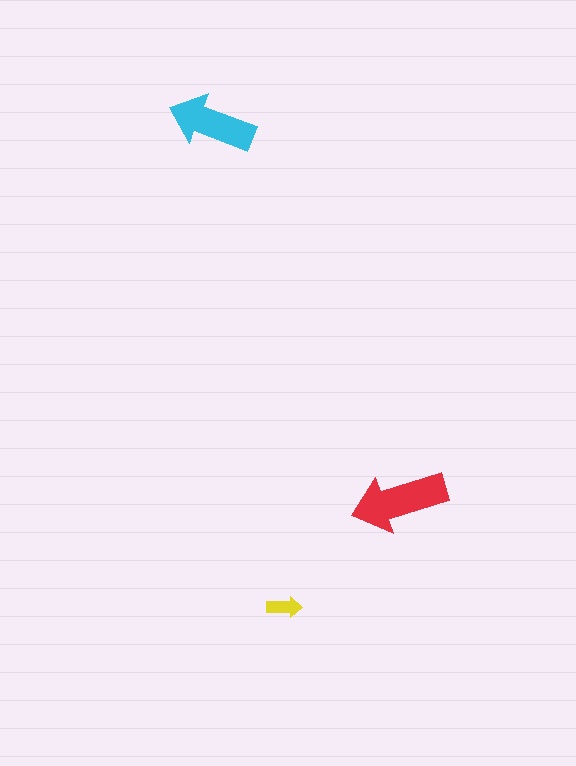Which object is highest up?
The cyan arrow is topmost.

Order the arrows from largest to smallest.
the red one, the cyan one, the yellow one.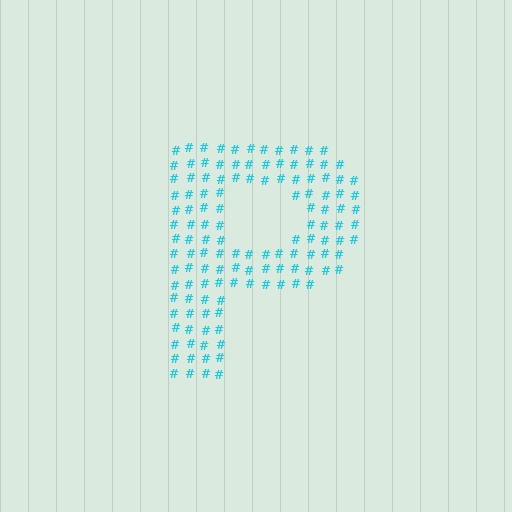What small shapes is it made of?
It is made of small hash symbols.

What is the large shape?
The large shape is the letter P.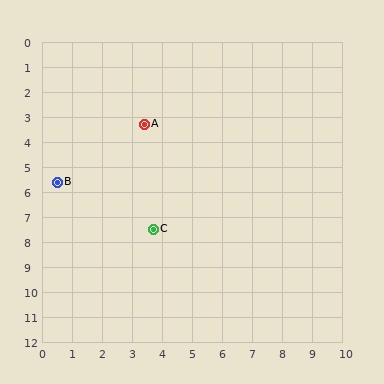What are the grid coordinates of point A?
Point A is at approximately (3.4, 3.3).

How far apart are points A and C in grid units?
Points A and C are about 4.2 grid units apart.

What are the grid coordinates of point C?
Point C is at approximately (3.7, 7.5).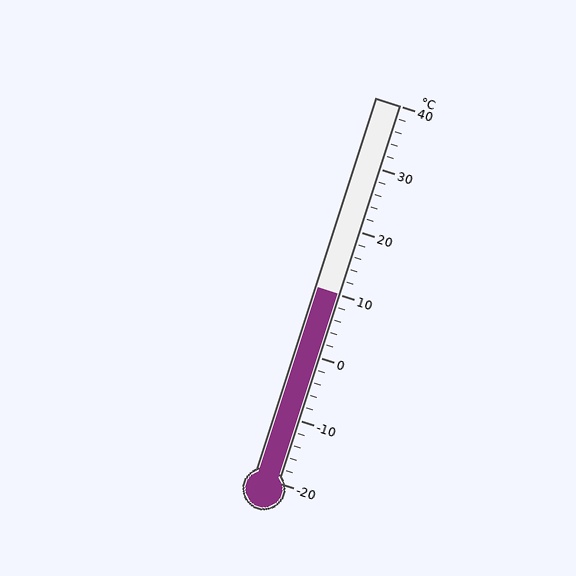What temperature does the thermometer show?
The thermometer shows approximately 10°C.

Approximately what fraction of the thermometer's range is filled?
The thermometer is filled to approximately 50% of its range.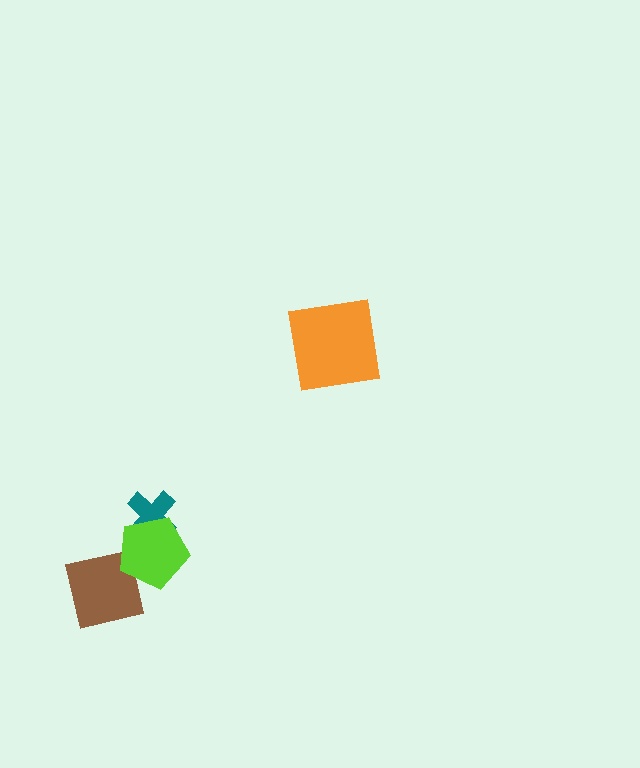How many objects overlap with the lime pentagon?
2 objects overlap with the lime pentagon.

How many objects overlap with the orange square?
0 objects overlap with the orange square.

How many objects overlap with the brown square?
1 object overlaps with the brown square.